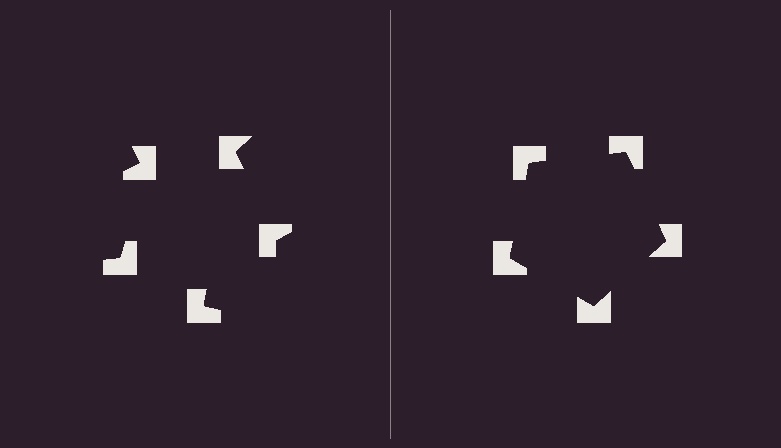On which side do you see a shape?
An illusory pentagon appears on the right side. On the left side the wedge cuts are rotated, so no coherent shape forms.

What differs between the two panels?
The notched squares are positioned identically on both sides; only the wedge orientations differ. On the right they align to a pentagon; on the left they are misaligned.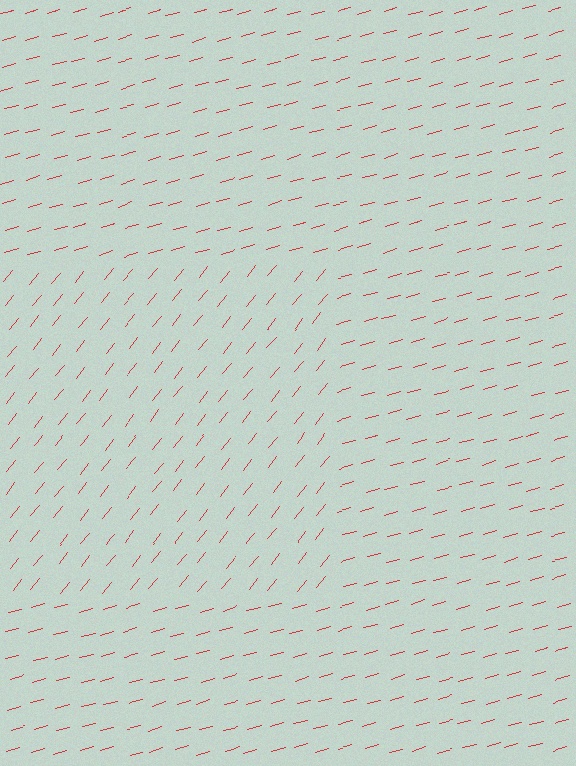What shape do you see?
I see a rectangle.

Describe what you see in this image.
The image is filled with small red line segments. A rectangle region in the image has lines oriented differently from the surrounding lines, creating a visible texture boundary.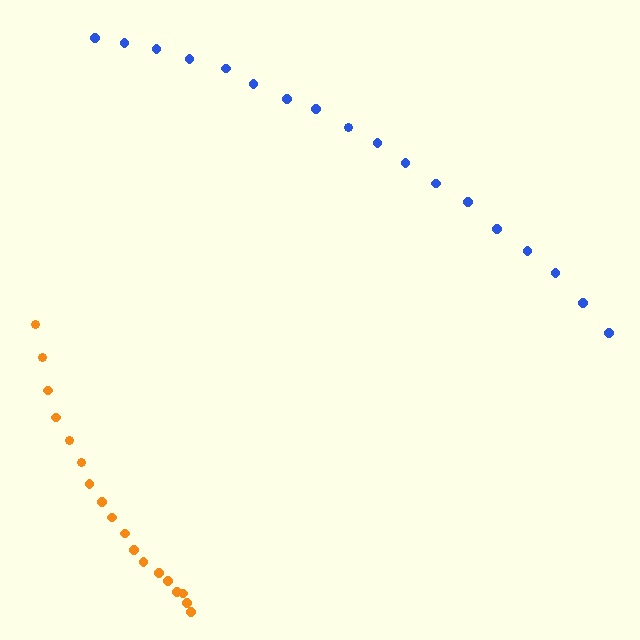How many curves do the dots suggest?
There are 2 distinct paths.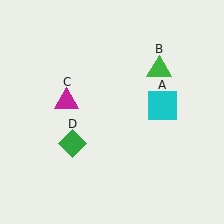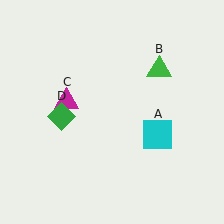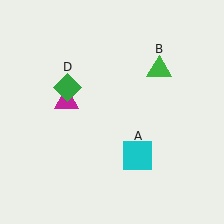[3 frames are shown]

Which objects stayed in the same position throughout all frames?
Green triangle (object B) and magenta triangle (object C) remained stationary.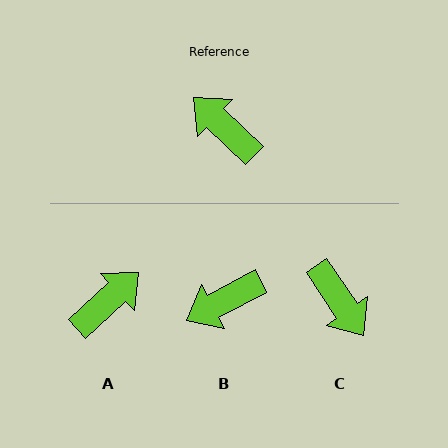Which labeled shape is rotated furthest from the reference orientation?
C, about 168 degrees away.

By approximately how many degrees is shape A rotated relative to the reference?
Approximately 94 degrees clockwise.